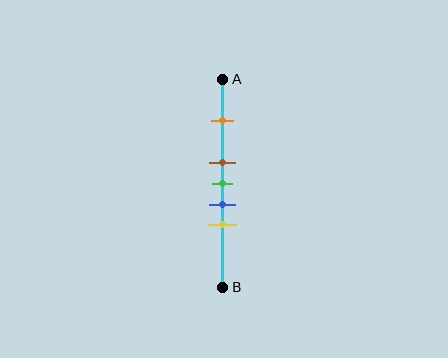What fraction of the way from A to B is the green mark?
The green mark is approximately 50% (0.5) of the way from A to B.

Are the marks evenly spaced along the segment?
No, the marks are not evenly spaced.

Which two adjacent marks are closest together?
The brown and green marks are the closest adjacent pair.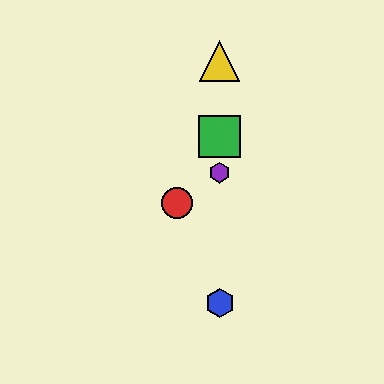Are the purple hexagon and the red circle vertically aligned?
No, the purple hexagon is at x≈220 and the red circle is at x≈177.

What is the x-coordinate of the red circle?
The red circle is at x≈177.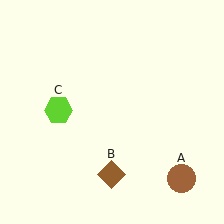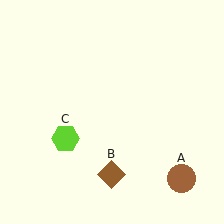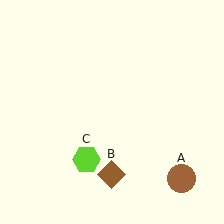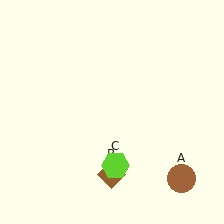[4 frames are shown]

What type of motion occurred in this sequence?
The lime hexagon (object C) rotated counterclockwise around the center of the scene.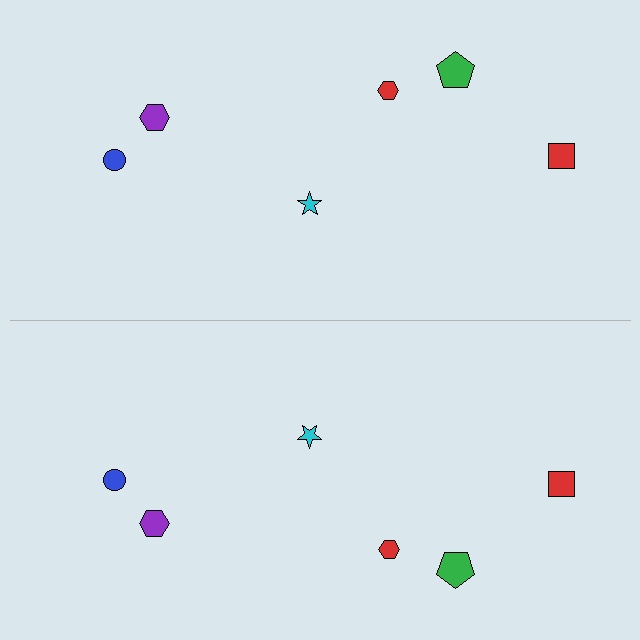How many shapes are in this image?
There are 12 shapes in this image.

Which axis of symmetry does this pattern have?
The pattern has a horizontal axis of symmetry running through the center of the image.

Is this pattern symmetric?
Yes, this pattern has bilateral (reflection) symmetry.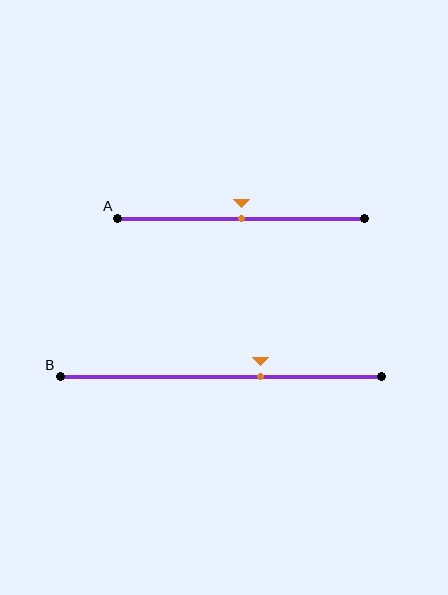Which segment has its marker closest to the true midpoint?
Segment A has its marker closest to the true midpoint.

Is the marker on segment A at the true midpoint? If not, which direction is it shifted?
Yes, the marker on segment A is at the true midpoint.